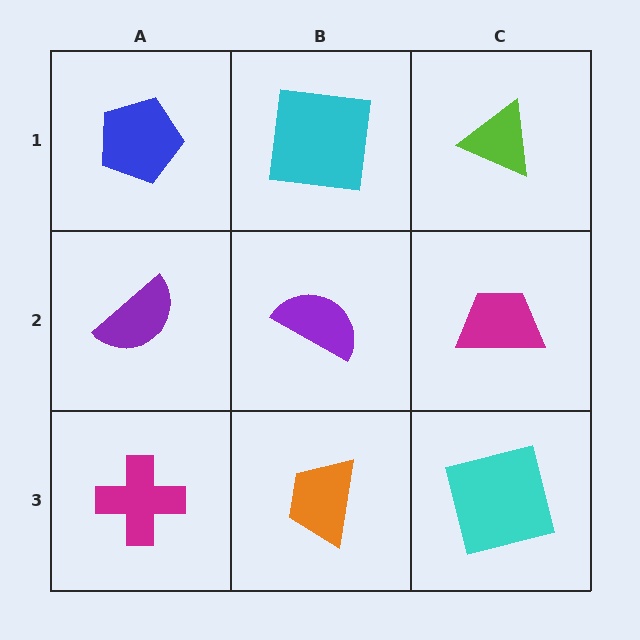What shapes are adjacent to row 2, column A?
A blue pentagon (row 1, column A), a magenta cross (row 3, column A), a purple semicircle (row 2, column B).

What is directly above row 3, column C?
A magenta trapezoid.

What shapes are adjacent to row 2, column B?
A cyan square (row 1, column B), an orange trapezoid (row 3, column B), a purple semicircle (row 2, column A), a magenta trapezoid (row 2, column C).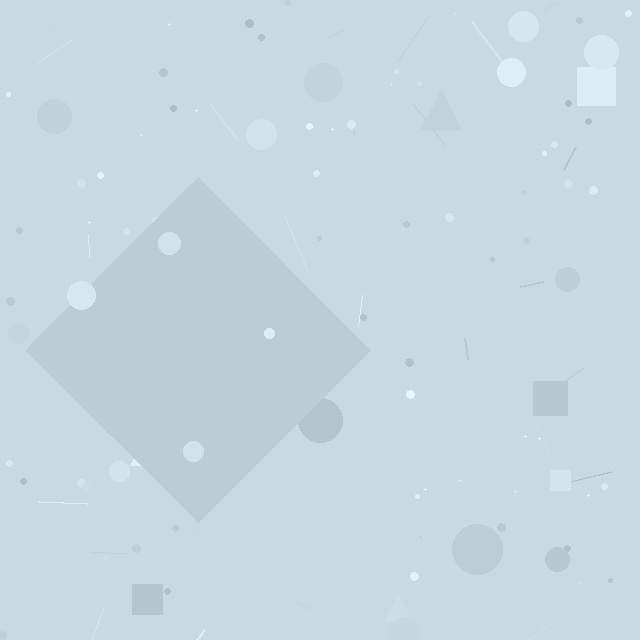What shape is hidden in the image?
A diamond is hidden in the image.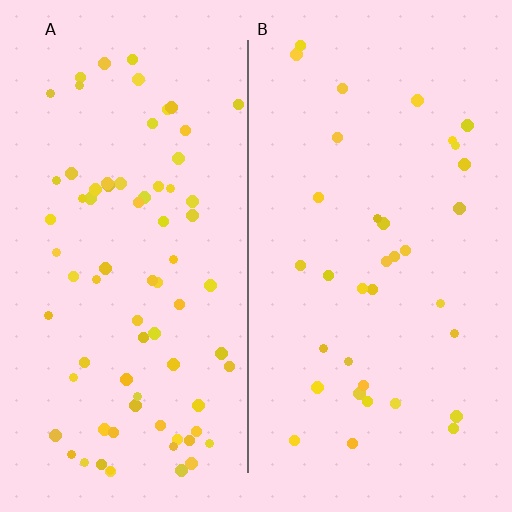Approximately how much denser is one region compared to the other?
Approximately 2.2× — region A over region B.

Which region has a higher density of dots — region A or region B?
A (the left).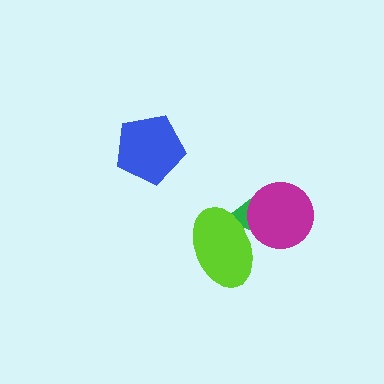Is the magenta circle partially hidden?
Yes, it is partially covered by another shape.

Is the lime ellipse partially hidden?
No, no other shape covers it.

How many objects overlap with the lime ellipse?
2 objects overlap with the lime ellipse.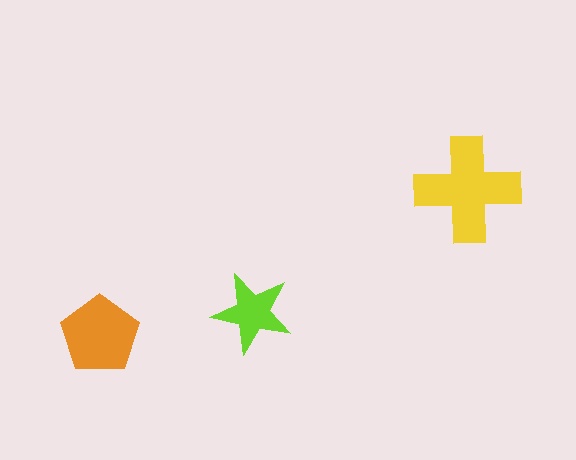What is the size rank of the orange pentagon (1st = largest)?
2nd.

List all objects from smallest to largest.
The lime star, the orange pentagon, the yellow cross.